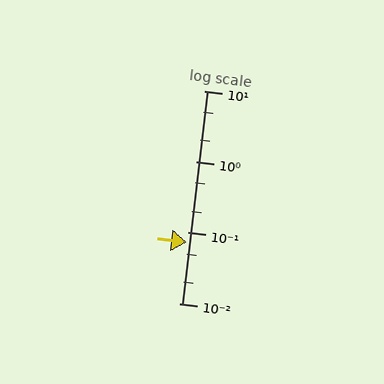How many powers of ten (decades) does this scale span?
The scale spans 3 decades, from 0.01 to 10.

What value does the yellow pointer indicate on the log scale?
The pointer indicates approximately 0.073.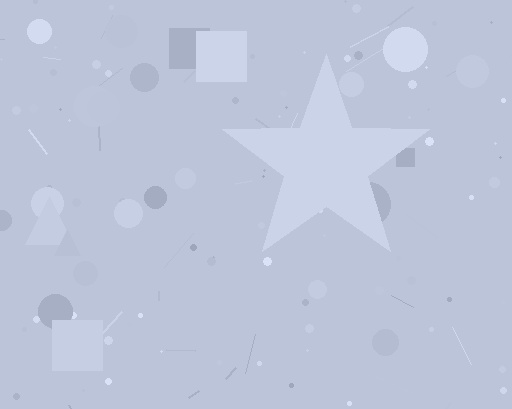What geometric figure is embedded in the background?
A star is embedded in the background.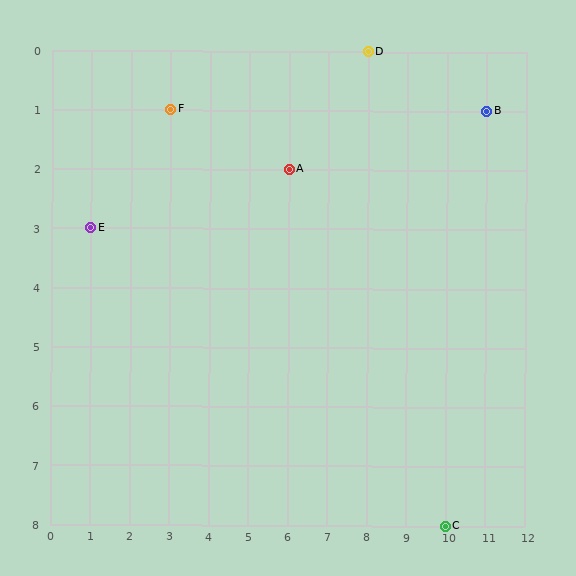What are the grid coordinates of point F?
Point F is at grid coordinates (3, 1).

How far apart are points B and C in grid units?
Points B and C are 1 column and 7 rows apart (about 7.1 grid units diagonally).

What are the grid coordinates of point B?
Point B is at grid coordinates (11, 1).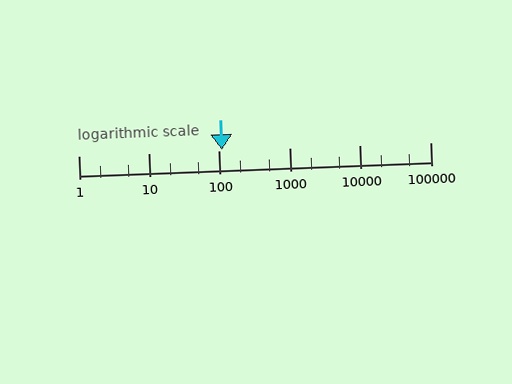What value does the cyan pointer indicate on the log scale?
The pointer indicates approximately 110.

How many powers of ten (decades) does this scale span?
The scale spans 5 decades, from 1 to 100000.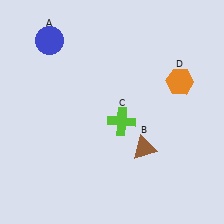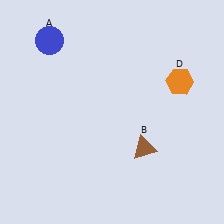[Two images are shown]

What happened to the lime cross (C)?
The lime cross (C) was removed in Image 2. It was in the bottom-right area of Image 1.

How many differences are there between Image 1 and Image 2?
There is 1 difference between the two images.